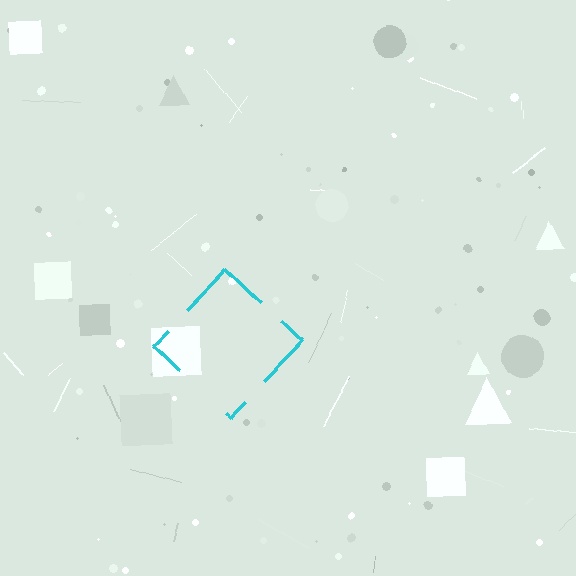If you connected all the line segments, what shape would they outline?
They would outline a diamond.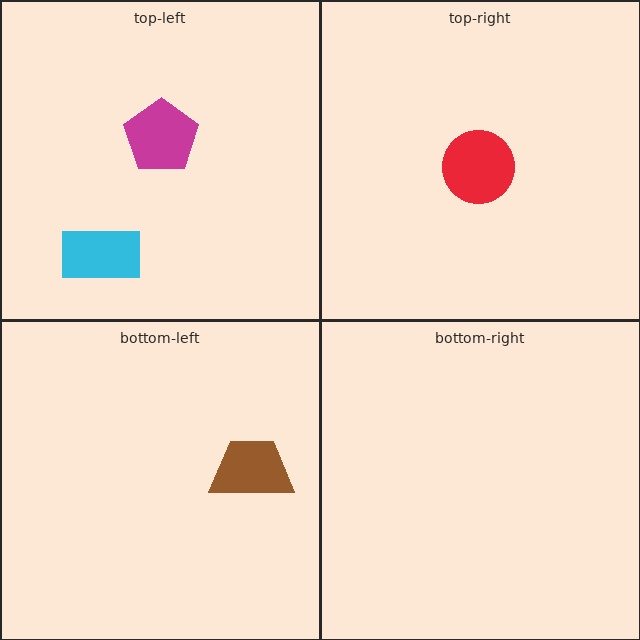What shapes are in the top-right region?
The red circle.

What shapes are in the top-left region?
The cyan rectangle, the magenta pentagon.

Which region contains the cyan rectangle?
The top-left region.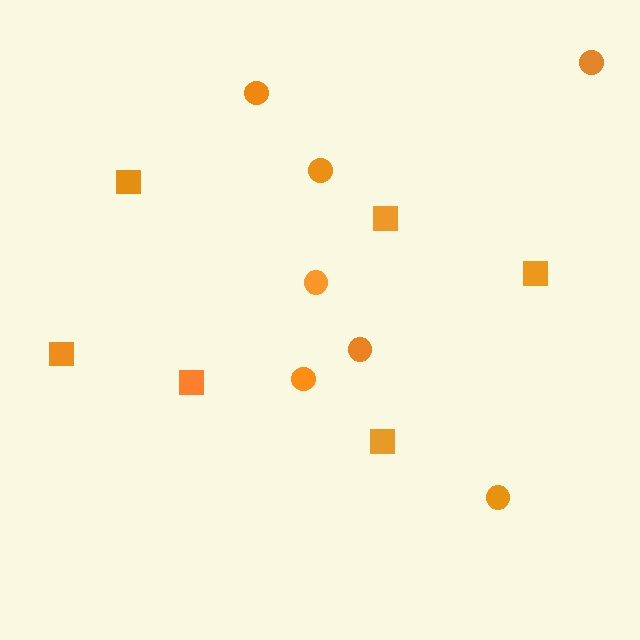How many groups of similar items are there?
There are 2 groups: one group of squares (6) and one group of circles (7).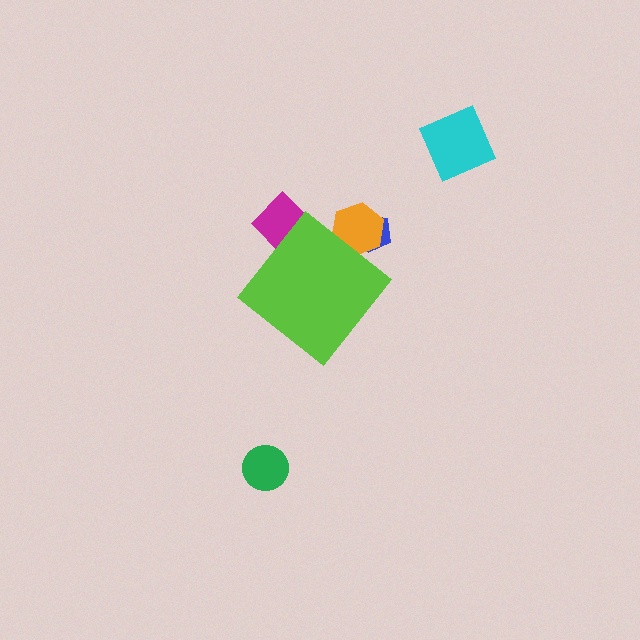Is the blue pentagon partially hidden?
Yes, the blue pentagon is partially hidden behind the lime diamond.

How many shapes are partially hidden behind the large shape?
3 shapes are partially hidden.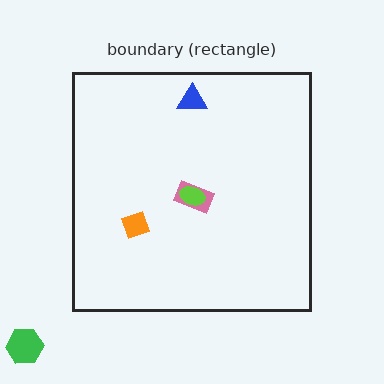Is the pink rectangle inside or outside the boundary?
Inside.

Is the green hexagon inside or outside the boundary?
Outside.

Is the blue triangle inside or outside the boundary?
Inside.